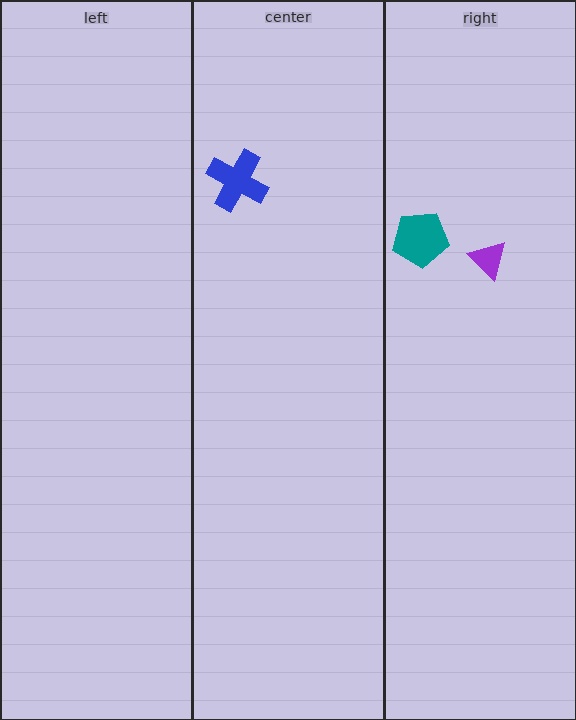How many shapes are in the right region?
2.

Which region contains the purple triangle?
The right region.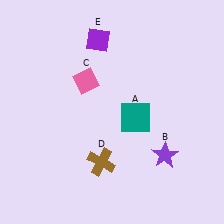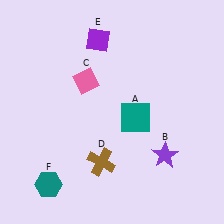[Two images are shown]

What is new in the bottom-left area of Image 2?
A teal hexagon (F) was added in the bottom-left area of Image 2.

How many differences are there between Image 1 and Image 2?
There is 1 difference between the two images.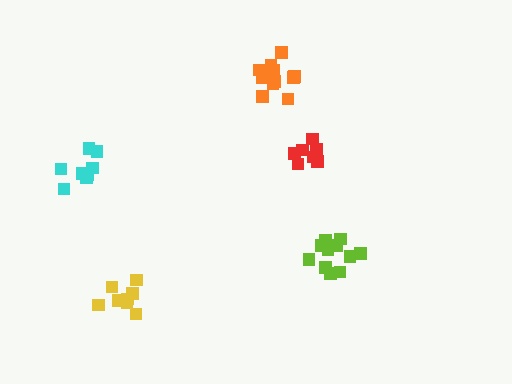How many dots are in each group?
Group 1: 8 dots, Group 2: 8 dots, Group 3: 7 dots, Group 4: 11 dots, Group 5: 11 dots (45 total).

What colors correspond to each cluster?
The clusters are colored: cyan, yellow, red, lime, orange.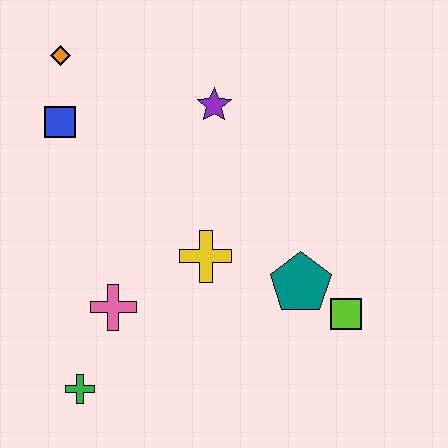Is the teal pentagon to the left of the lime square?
Yes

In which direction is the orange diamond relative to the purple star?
The orange diamond is to the left of the purple star.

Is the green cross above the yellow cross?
No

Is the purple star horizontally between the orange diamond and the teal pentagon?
Yes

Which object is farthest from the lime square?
The orange diamond is farthest from the lime square.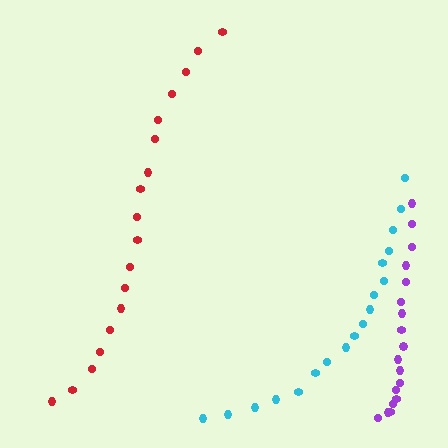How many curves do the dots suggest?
There are 3 distinct paths.